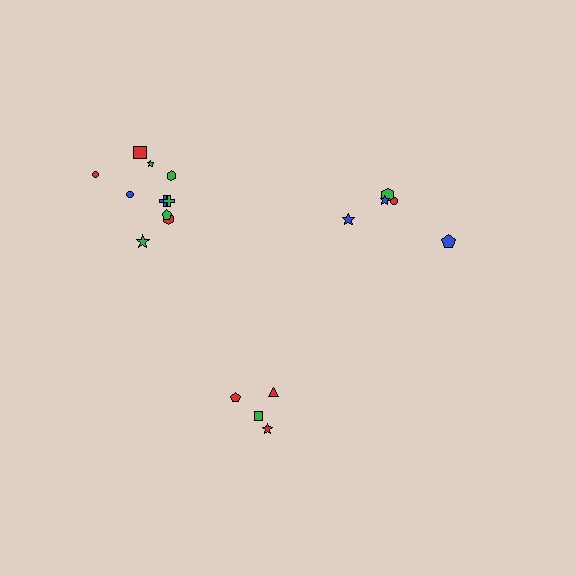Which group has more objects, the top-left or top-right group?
The top-left group.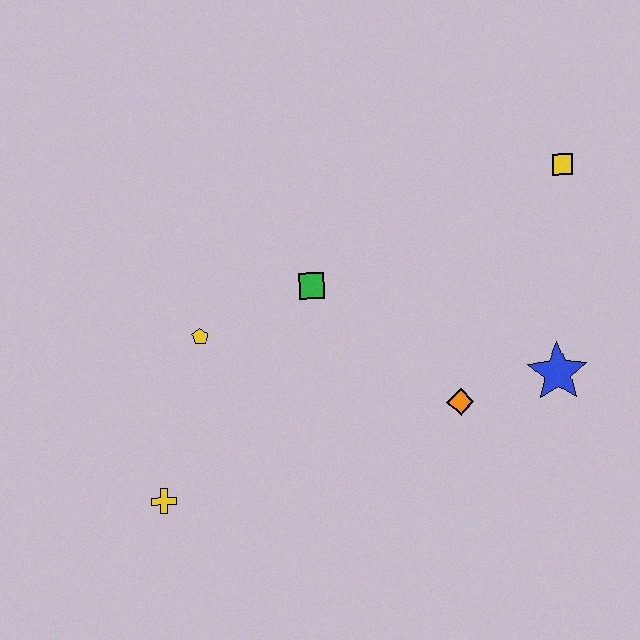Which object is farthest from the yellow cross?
The yellow square is farthest from the yellow cross.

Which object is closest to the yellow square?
The blue star is closest to the yellow square.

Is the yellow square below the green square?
No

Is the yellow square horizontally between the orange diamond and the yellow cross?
No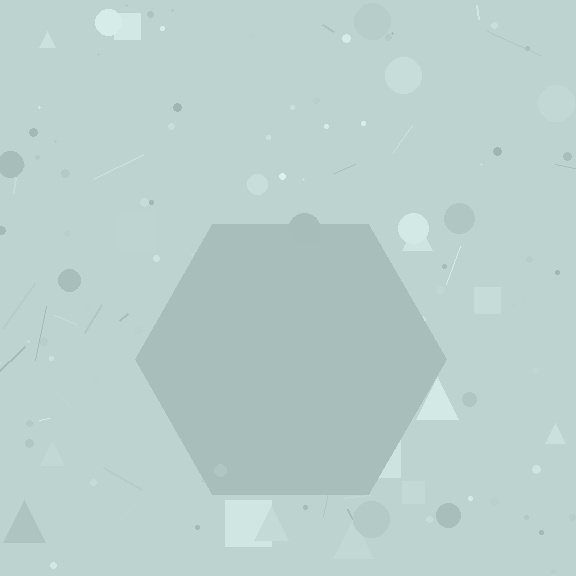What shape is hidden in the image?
A hexagon is hidden in the image.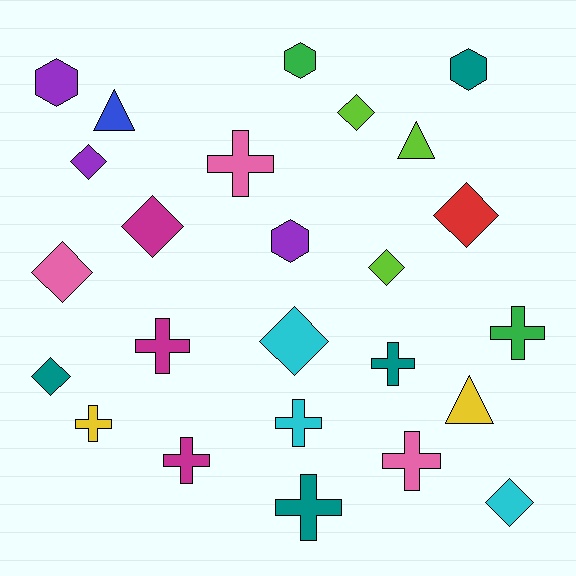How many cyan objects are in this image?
There are 3 cyan objects.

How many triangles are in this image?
There are 3 triangles.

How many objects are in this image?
There are 25 objects.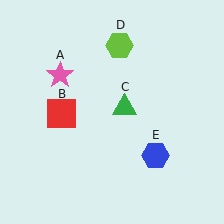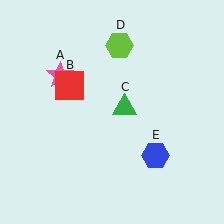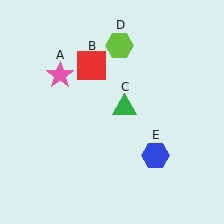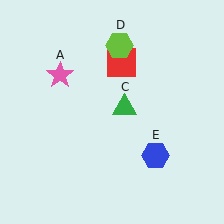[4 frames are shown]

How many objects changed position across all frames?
1 object changed position: red square (object B).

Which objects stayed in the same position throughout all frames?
Pink star (object A) and green triangle (object C) and lime hexagon (object D) and blue hexagon (object E) remained stationary.